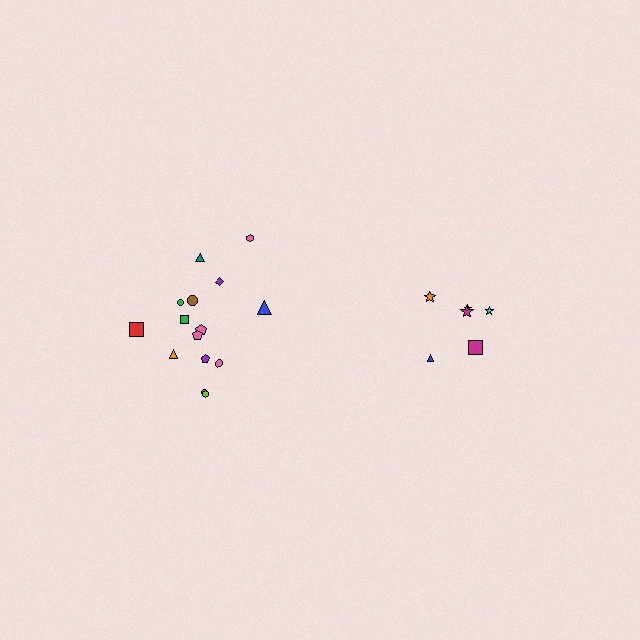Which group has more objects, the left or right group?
The left group.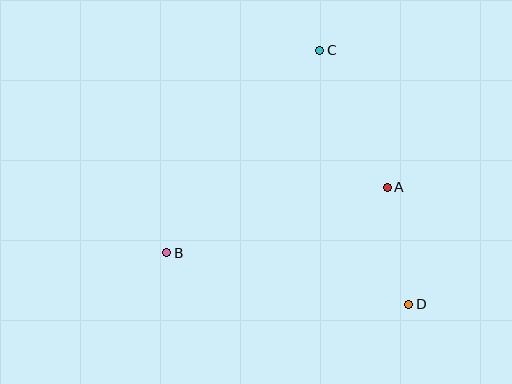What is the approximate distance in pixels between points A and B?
The distance between A and B is approximately 230 pixels.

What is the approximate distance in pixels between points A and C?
The distance between A and C is approximately 152 pixels.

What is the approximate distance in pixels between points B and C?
The distance between B and C is approximately 253 pixels.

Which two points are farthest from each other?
Points C and D are farthest from each other.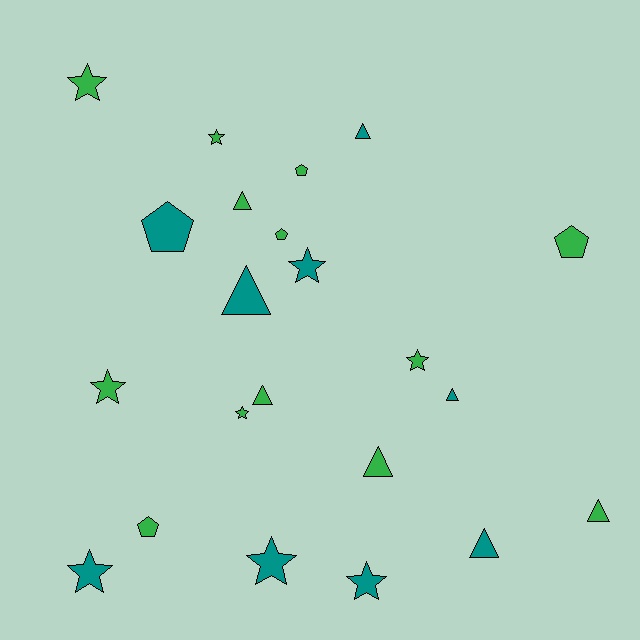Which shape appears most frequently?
Star, with 9 objects.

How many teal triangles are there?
There are 4 teal triangles.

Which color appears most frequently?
Green, with 13 objects.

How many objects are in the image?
There are 22 objects.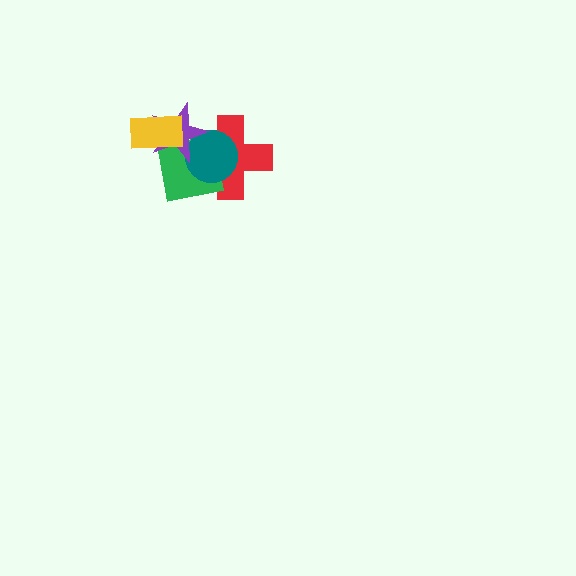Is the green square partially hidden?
Yes, it is partially covered by another shape.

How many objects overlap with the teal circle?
3 objects overlap with the teal circle.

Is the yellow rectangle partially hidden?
No, no other shape covers it.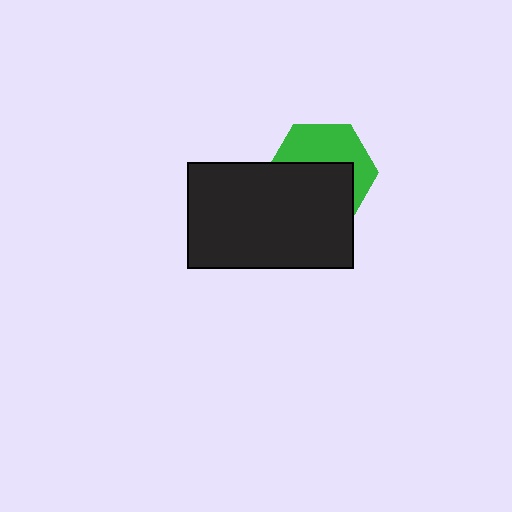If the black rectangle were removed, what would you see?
You would see the complete green hexagon.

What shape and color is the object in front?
The object in front is a black rectangle.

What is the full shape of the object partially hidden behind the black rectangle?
The partially hidden object is a green hexagon.